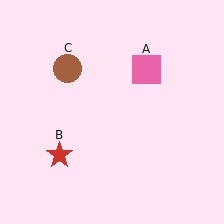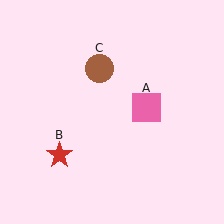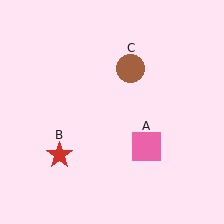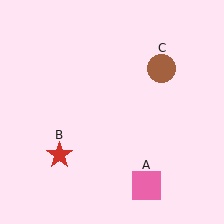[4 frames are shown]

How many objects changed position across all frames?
2 objects changed position: pink square (object A), brown circle (object C).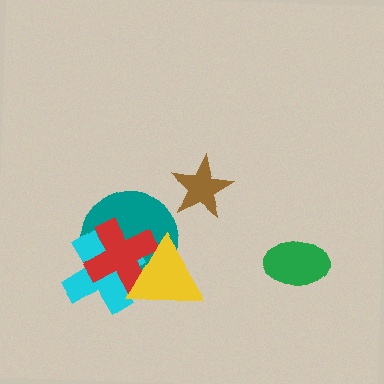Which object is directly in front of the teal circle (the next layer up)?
The cyan cross is directly in front of the teal circle.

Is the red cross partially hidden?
Yes, it is partially covered by another shape.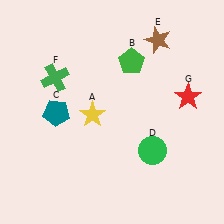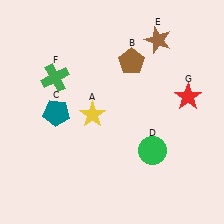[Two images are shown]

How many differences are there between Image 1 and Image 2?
There is 1 difference between the two images.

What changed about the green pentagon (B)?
In Image 1, B is green. In Image 2, it changed to brown.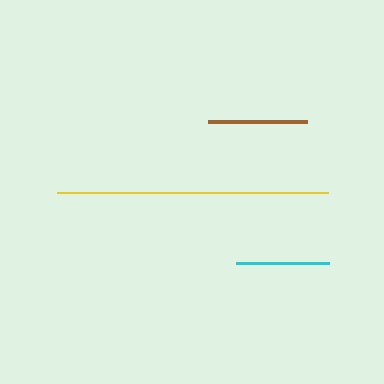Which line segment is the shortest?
The cyan line is the shortest at approximately 93 pixels.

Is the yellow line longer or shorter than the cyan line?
The yellow line is longer than the cyan line.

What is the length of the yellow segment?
The yellow segment is approximately 271 pixels long.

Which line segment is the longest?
The yellow line is the longest at approximately 271 pixels.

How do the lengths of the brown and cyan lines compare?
The brown and cyan lines are approximately the same length.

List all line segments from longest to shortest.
From longest to shortest: yellow, brown, cyan.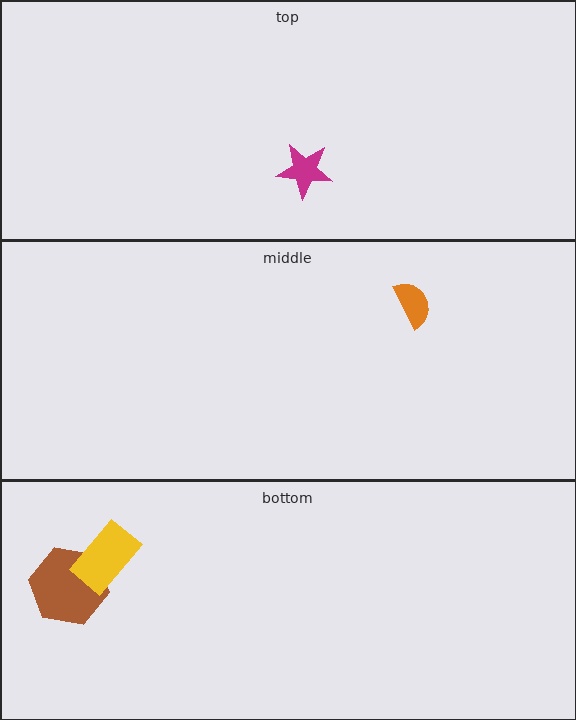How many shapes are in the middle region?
1.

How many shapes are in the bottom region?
2.